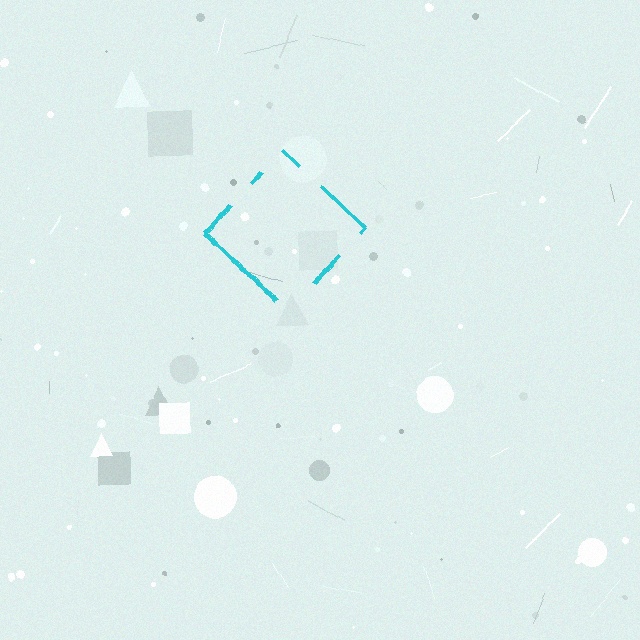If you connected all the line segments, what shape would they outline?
They would outline a diamond.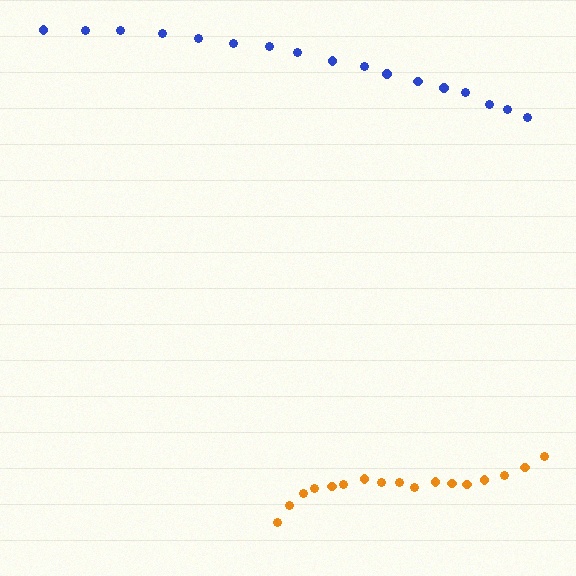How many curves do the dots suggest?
There are 2 distinct paths.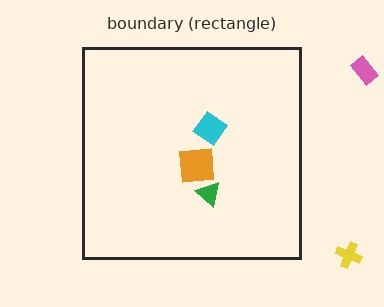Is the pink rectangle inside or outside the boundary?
Outside.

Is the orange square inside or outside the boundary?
Inside.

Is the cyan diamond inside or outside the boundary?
Inside.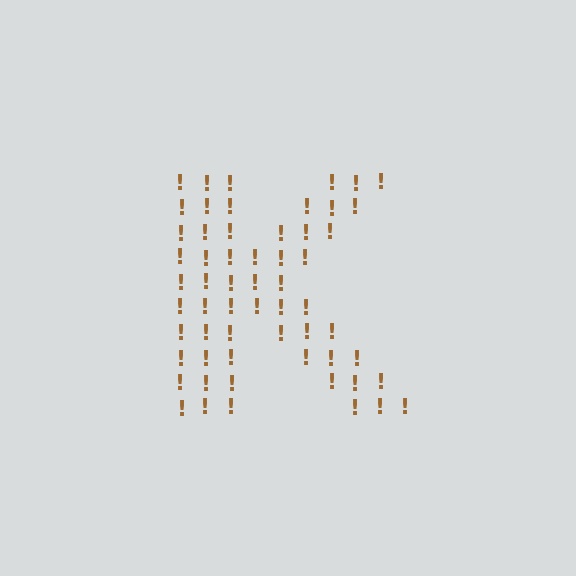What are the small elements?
The small elements are exclamation marks.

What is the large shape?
The large shape is the letter K.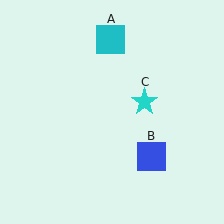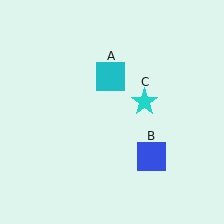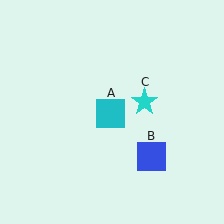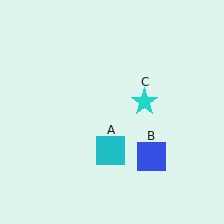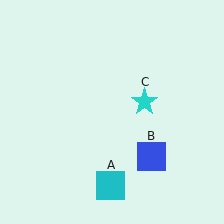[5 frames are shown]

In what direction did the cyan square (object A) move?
The cyan square (object A) moved down.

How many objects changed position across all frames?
1 object changed position: cyan square (object A).